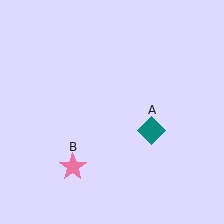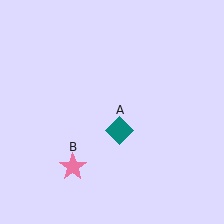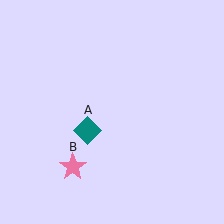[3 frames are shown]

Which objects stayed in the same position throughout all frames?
Pink star (object B) remained stationary.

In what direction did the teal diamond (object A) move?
The teal diamond (object A) moved left.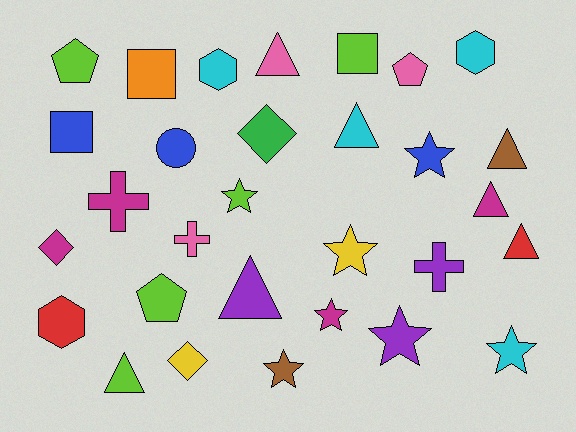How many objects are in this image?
There are 30 objects.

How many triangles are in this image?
There are 7 triangles.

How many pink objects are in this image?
There are 3 pink objects.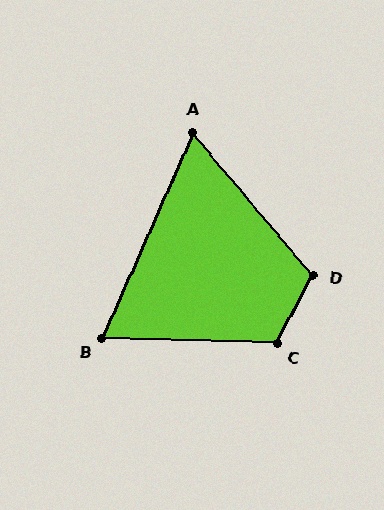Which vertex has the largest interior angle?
C, at approximately 116 degrees.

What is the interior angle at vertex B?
Approximately 68 degrees (acute).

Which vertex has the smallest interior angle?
A, at approximately 64 degrees.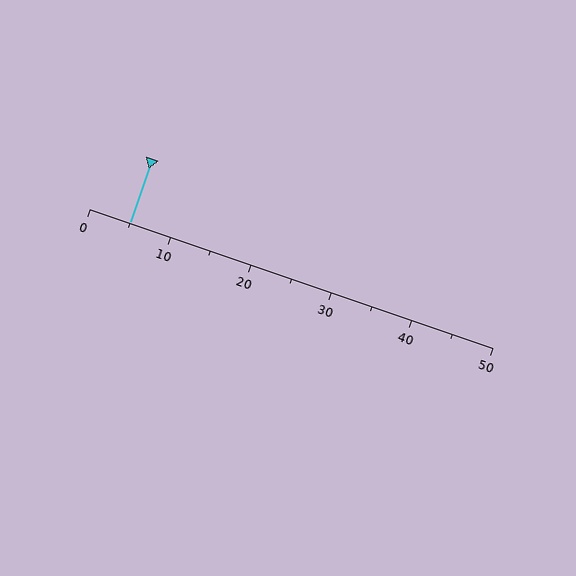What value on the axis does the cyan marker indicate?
The marker indicates approximately 5.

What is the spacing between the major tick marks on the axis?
The major ticks are spaced 10 apart.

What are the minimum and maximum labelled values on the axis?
The axis runs from 0 to 50.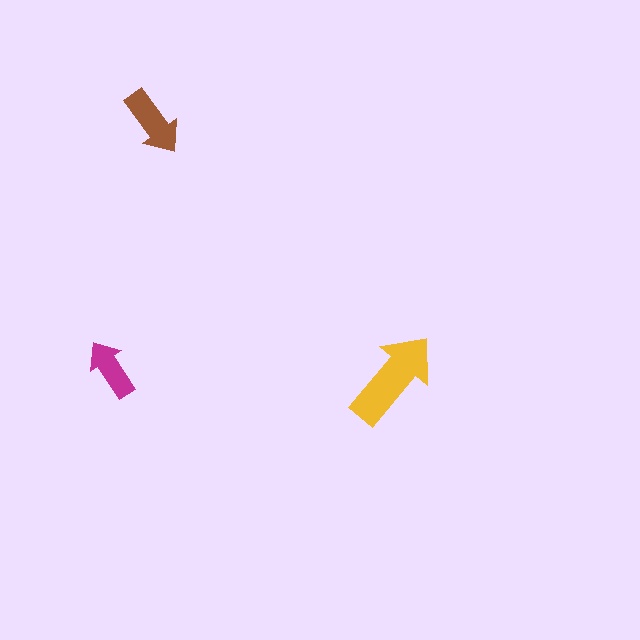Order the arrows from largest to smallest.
the yellow one, the brown one, the magenta one.